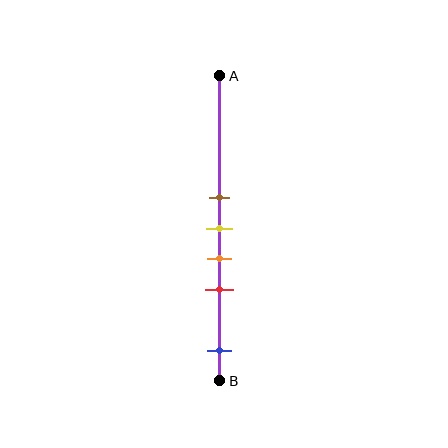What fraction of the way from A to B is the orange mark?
The orange mark is approximately 60% (0.6) of the way from A to B.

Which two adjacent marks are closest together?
The brown and yellow marks are the closest adjacent pair.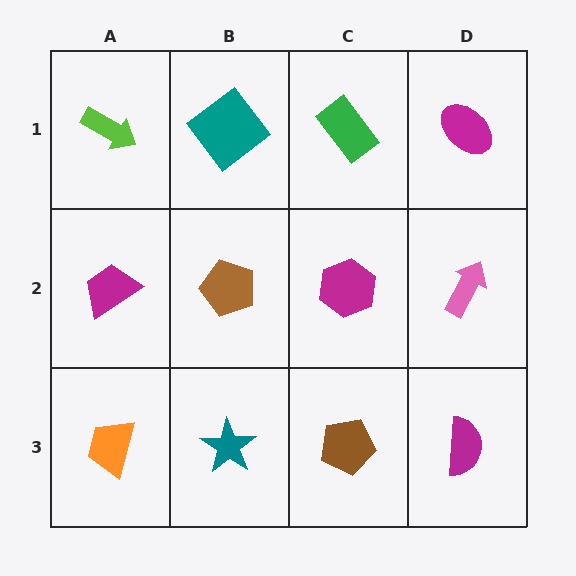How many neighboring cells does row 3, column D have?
2.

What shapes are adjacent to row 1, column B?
A brown pentagon (row 2, column B), a lime arrow (row 1, column A), a green rectangle (row 1, column C).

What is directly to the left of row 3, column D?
A brown pentagon.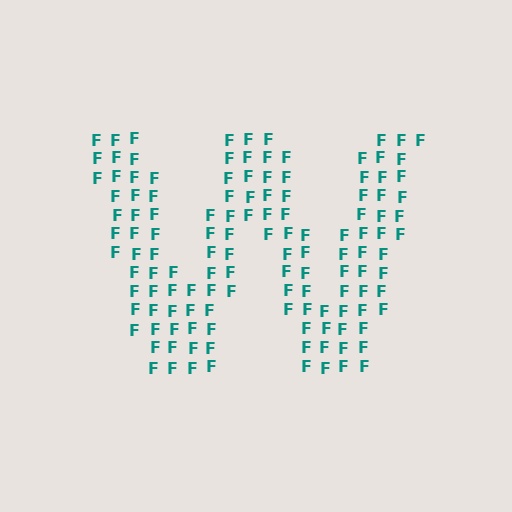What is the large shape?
The large shape is the letter W.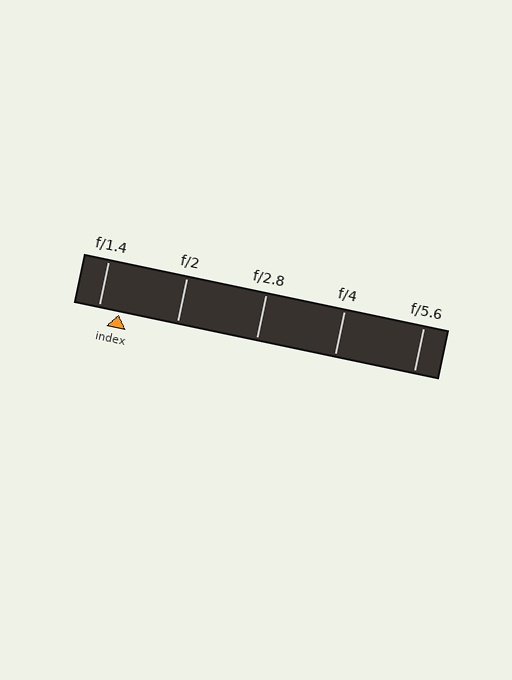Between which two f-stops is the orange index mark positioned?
The index mark is between f/1.4 and f/2.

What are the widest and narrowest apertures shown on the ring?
The widest aperture shown is f/1.4 and the narrowest is f/5.6.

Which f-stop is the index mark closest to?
The index mark is closest to f/1.4.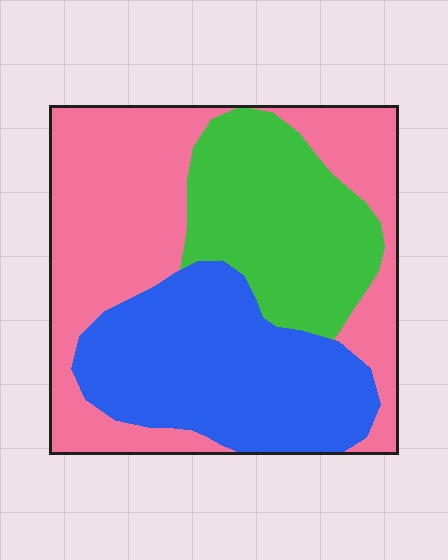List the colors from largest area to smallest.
From largest to smallest: pink, blue, green.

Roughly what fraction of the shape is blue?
Blue takes up about one third (1/3) of the shape.